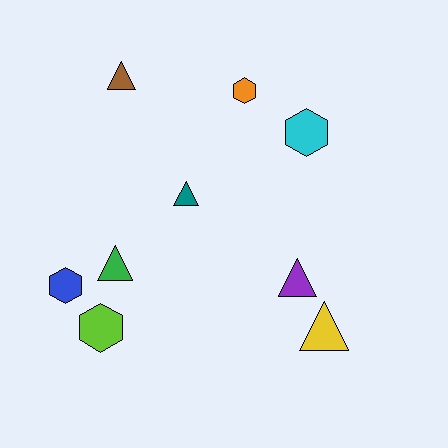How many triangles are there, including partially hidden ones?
There are 5 triangles.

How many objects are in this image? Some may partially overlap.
There are 9 objects.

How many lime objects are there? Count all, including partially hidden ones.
There is 1 lime object.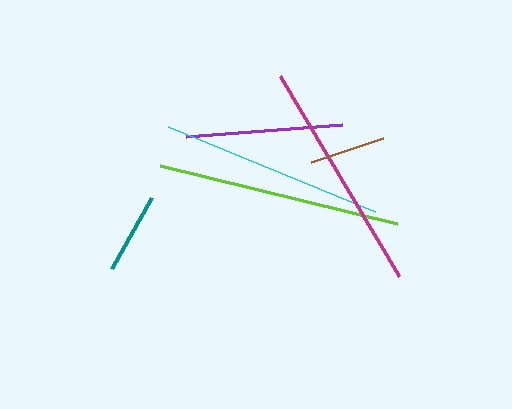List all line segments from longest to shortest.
From longest to shortest: lime, magenta, cyan, purple, teal, brown.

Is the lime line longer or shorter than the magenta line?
The lime line is longer than the magenta line.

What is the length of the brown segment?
The brown segment is approximately 76 pixels long.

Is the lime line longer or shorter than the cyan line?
The lime line is longer than the cyan line.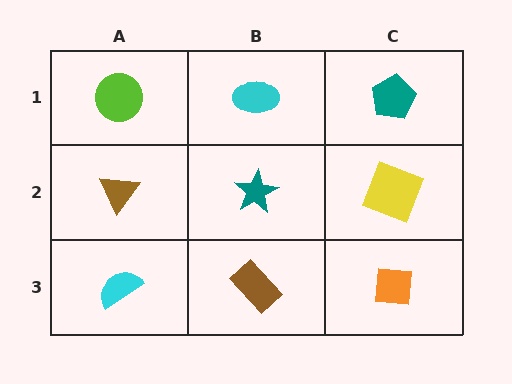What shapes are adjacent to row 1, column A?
A brown triangle (row 2, column A), a cyan ellipse (row 1, column B).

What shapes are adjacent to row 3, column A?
A brown triangle (row 2, column A), a brown rectangle (row 3, column B).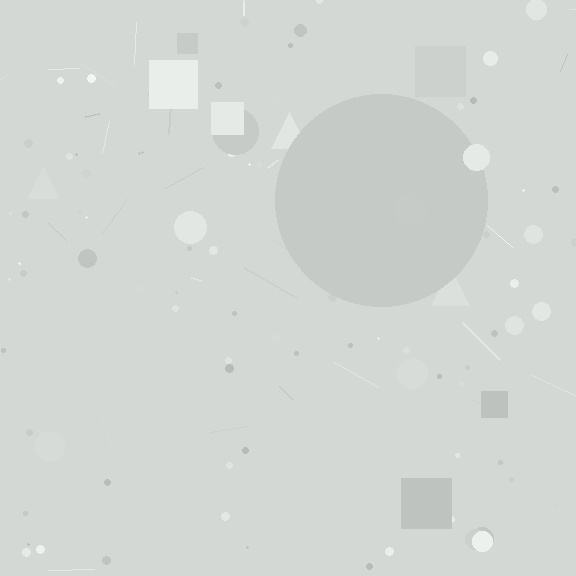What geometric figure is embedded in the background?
A circle is embedded in the background.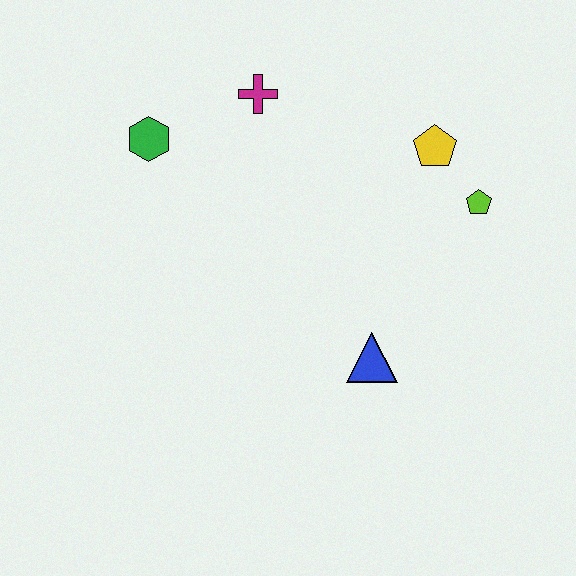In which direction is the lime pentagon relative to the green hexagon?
The lime pentagon is to the right of the green hexagon.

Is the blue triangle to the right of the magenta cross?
Yes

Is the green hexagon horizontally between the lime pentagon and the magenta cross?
No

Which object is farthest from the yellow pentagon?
The green hexagon is farthest from the yellow pentagon.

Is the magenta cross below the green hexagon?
No